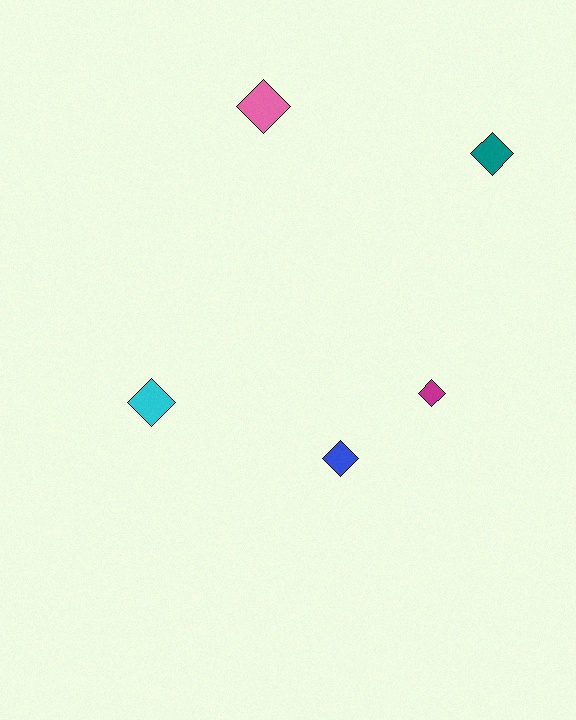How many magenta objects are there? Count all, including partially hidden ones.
There is 1 magenta object.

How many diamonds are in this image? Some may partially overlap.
There are 5 diamonds.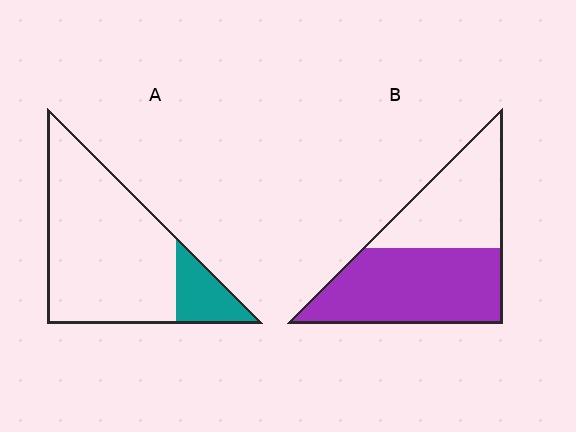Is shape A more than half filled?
No.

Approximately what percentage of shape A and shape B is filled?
A is approximately 15% and B is approximately 60%.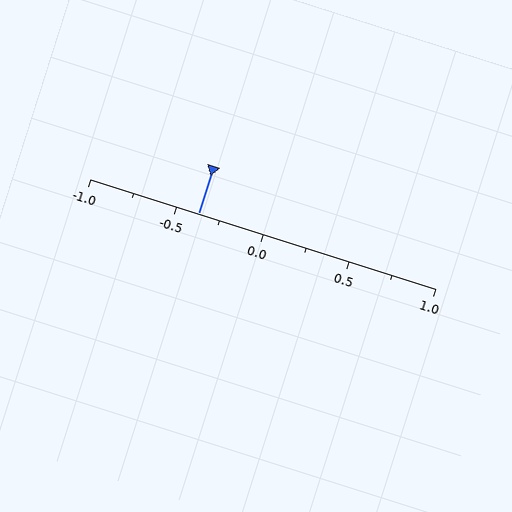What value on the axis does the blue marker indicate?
The marker indicates approximately -0.38.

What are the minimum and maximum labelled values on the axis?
The axis runs from -1.0 to 1.0.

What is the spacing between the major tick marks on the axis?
The major ticks are spaced 0.5 apart.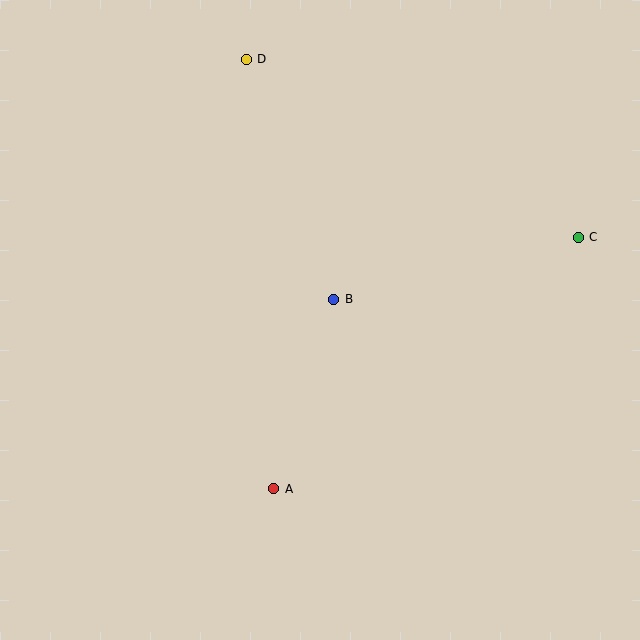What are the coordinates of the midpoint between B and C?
The midpoint between B and C is at (456, 268).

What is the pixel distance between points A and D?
The distance between A and D is 430 pixels.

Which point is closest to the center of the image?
Point B at (334, 299) is closest to the center.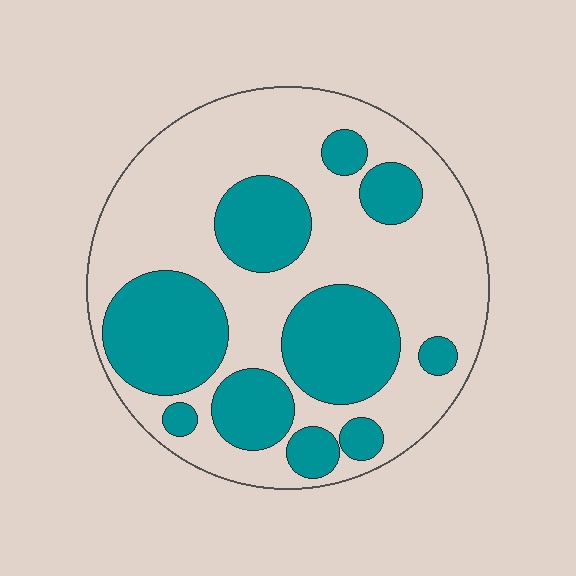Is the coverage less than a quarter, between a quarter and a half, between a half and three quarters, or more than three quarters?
Between a quarter and a half.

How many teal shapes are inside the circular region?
10.